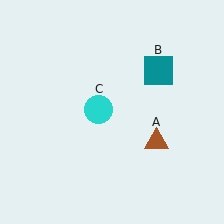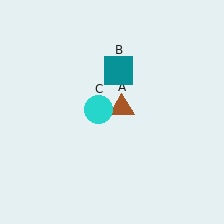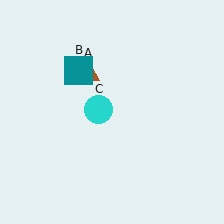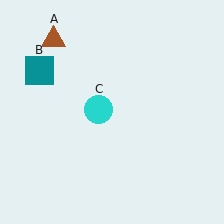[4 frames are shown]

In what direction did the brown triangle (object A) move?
The brown triangle (object A) moved up and to the left.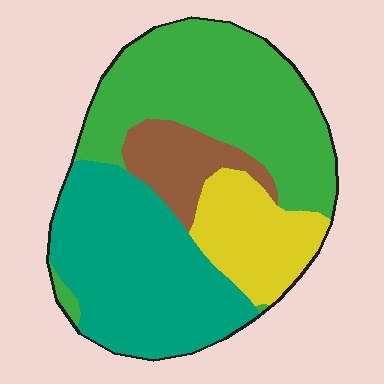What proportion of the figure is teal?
Teal covers 35% of the figure.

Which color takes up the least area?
Brown, at roughly 10%.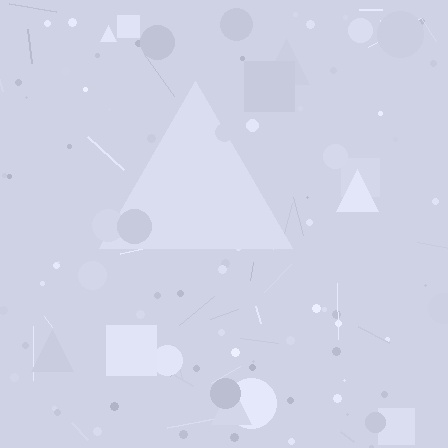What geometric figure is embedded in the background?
A triangle is embedded in the background.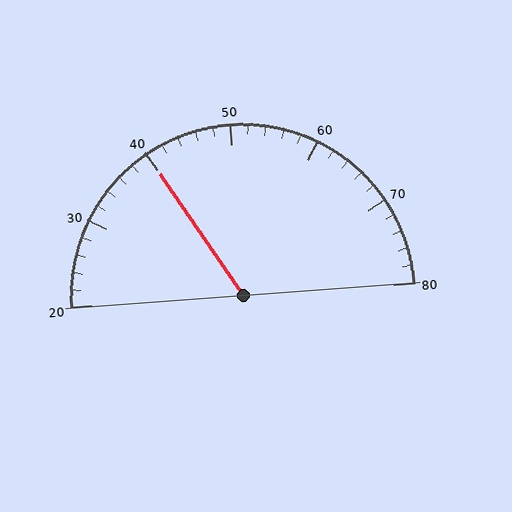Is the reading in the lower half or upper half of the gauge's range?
The reading is in the lower half of the range (20 to 80).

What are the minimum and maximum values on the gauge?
The gauge ranges from 20 to 80.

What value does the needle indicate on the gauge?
The needle indicates approximately 40.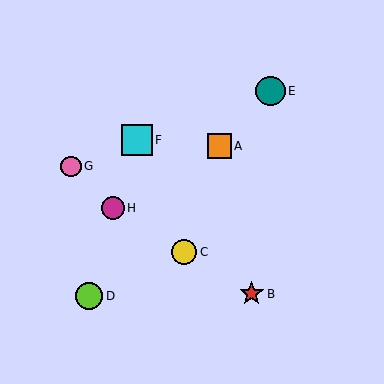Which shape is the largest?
The cyan square (labeled F) is the largest.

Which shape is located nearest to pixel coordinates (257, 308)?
The red star (labeled B) at (252, 294) is nearest to that location.